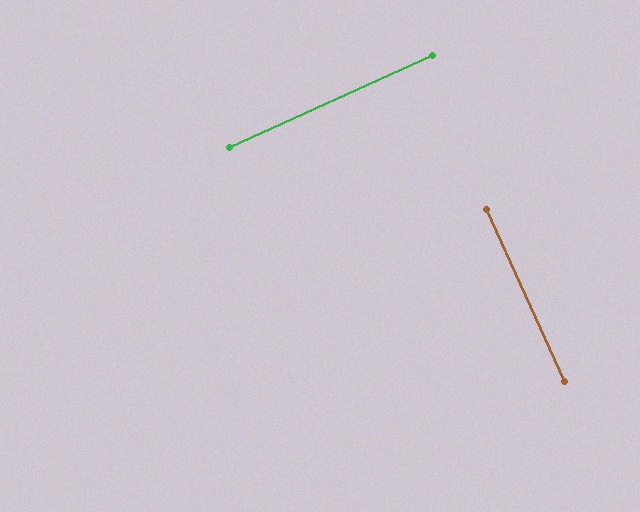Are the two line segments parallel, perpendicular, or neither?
Perpendicular — they meet at approximately 90°.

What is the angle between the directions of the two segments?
Approximately 90 degrees.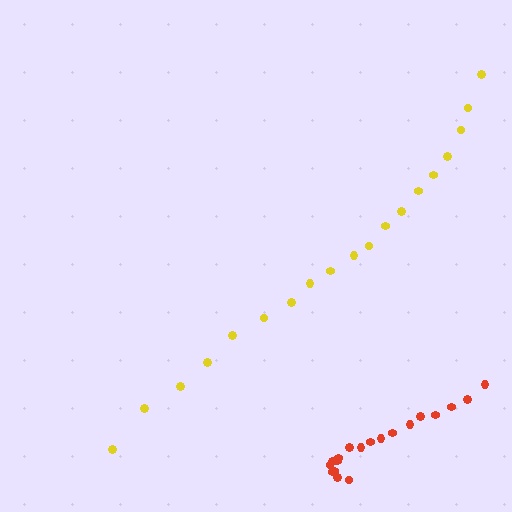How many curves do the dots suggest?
There are 2 distinct paths.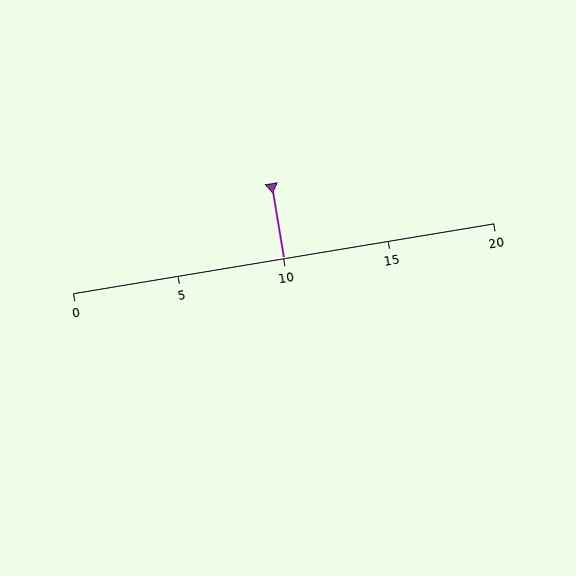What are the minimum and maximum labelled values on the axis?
The axis runs from 0 to 20.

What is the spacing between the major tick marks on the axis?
The major ticks are spaced 5 apart.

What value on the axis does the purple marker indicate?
The marker indicates approximately 10.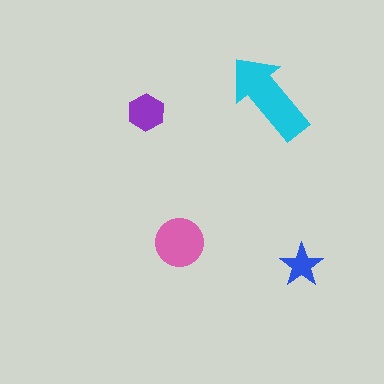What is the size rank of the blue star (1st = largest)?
4th.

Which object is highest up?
The cyan arrow is topmost.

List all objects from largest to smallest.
The cyan arrow, the pink circle, the purple hexagon, the blue star.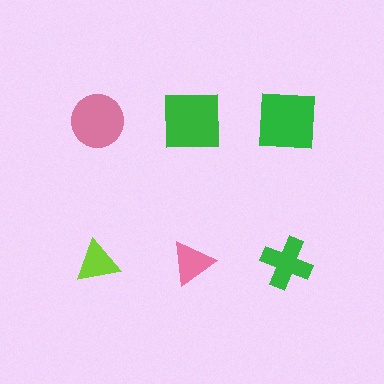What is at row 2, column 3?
A green cross.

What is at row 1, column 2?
A green square.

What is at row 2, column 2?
A pink triangle.